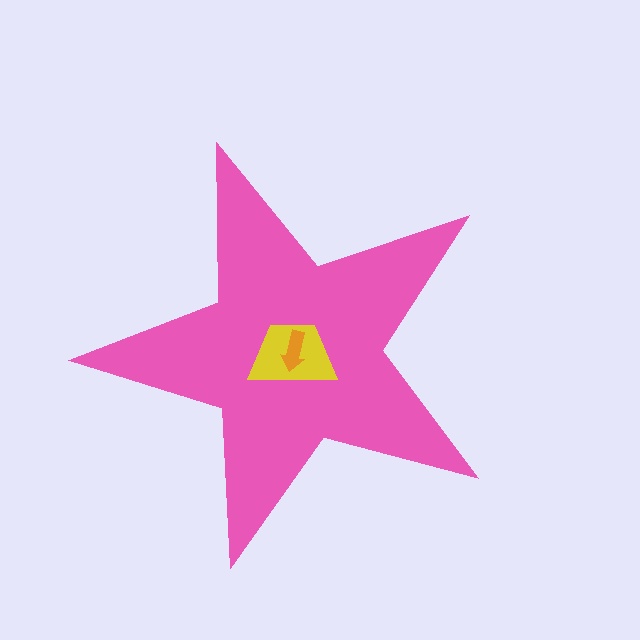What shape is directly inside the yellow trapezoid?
The orange arrow.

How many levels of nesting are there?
3.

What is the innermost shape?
The orange arrow.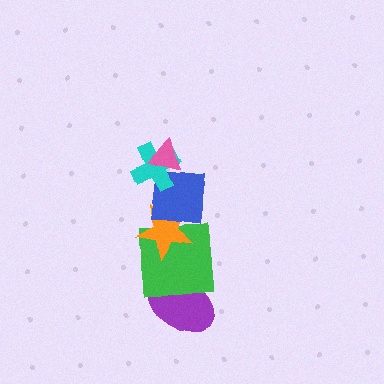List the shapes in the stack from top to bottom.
From top to bottom: the pink triangle, the cyan cross, the blue square, the orange star, the green square, the purple ellipse.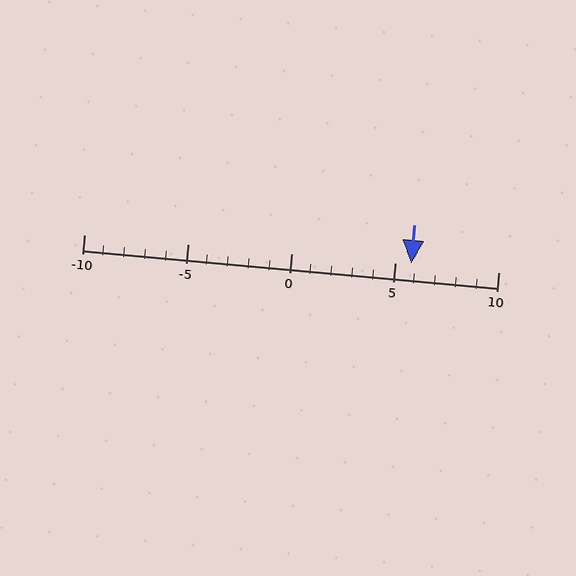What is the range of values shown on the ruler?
The ruler shows values from -10 to 10.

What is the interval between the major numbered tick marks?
The major tick marks are spaced 5 units apart.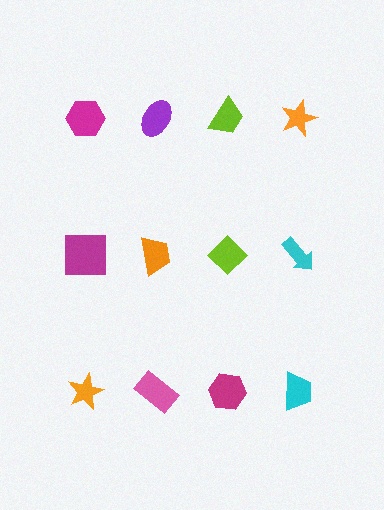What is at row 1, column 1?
A magenta hexagon.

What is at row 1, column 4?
An orange star.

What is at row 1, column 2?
A purple ellipse.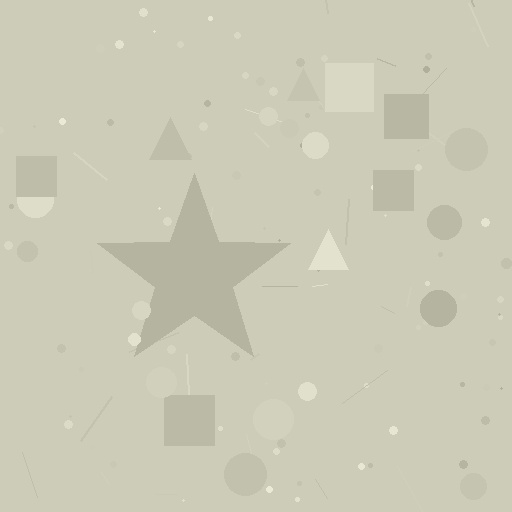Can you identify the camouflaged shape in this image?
The camouflaged shape is a star.